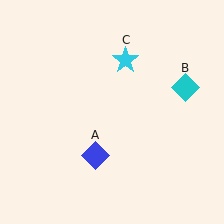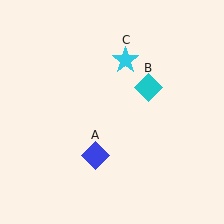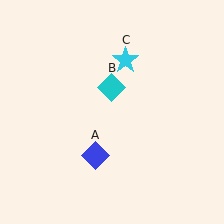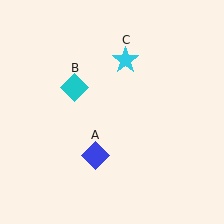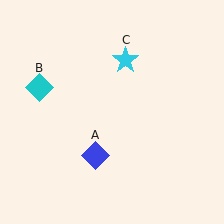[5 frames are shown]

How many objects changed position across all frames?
1 object changed position: cyan diamond (object B).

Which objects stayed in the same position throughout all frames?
Blue diamond (object A) and cyan star (object C) remained stationary.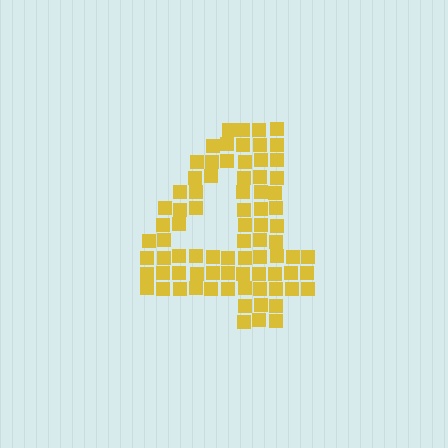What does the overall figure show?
The overall figure shows the digit 4.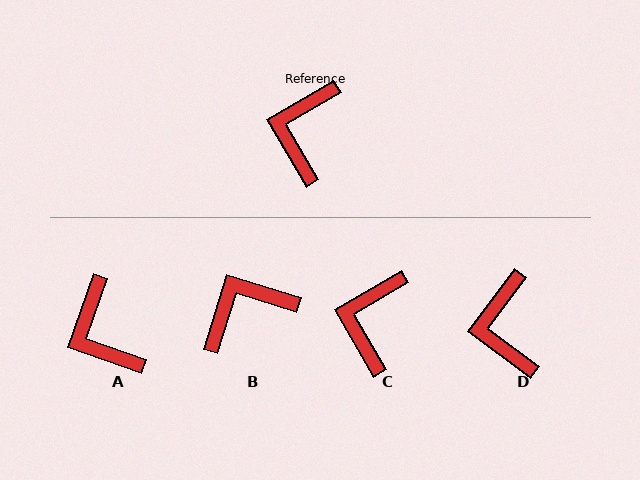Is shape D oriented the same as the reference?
No, it is off by about 23 degrees.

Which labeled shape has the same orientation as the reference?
C.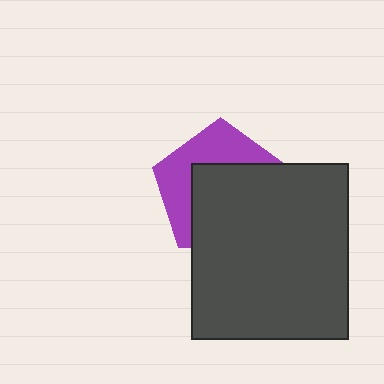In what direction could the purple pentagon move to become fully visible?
The purple pentagon could move toward the upper-left. That would shift it out from behind the dark gray rectangle entirely.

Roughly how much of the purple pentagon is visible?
A small part of it is visible (roughly 42%).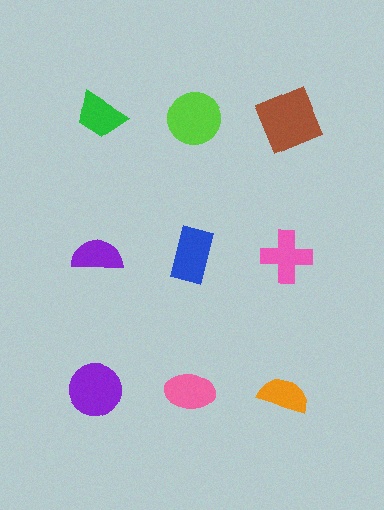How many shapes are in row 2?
3 shapes.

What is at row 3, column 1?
A purple circle.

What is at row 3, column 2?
A pink ellipse.